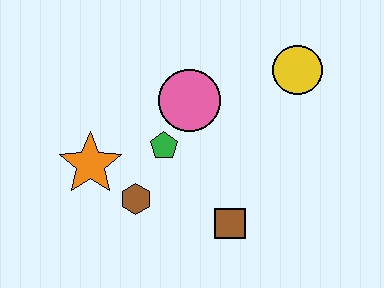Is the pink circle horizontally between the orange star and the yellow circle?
Yes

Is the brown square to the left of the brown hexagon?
No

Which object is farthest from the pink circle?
The brown square is farthest from the pink circle.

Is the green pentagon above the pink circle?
No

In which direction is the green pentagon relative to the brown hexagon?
The green pentagon is above the brown hexagon.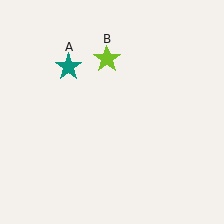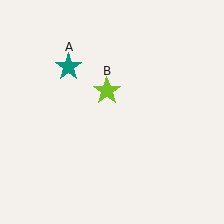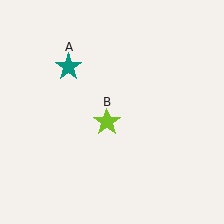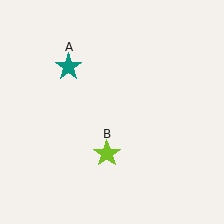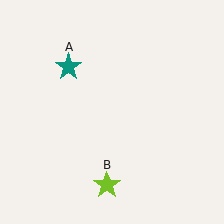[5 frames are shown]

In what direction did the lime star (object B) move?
The lime star (object B) moved down.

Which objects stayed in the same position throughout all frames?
Teal star (object A) remained stationary.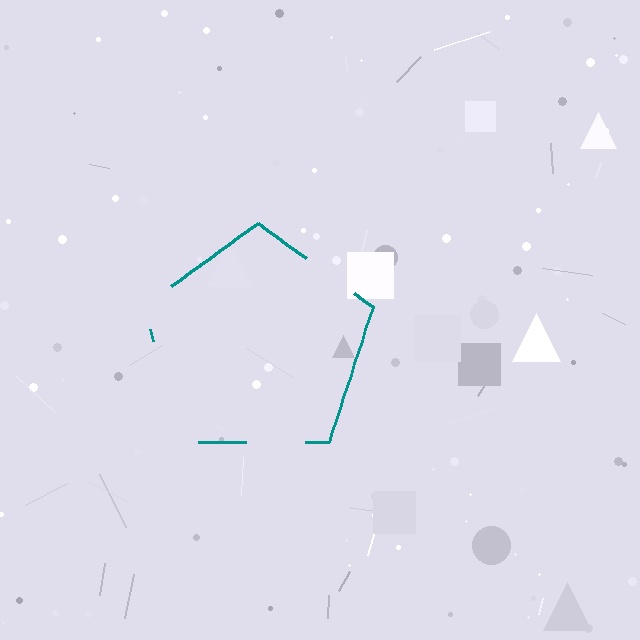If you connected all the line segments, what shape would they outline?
They would outline a pentagon.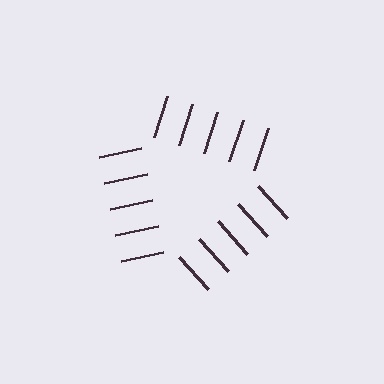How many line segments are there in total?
15 — 5 along each of the 3 edges.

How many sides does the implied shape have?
3 sides — the line-ends trace a triangle.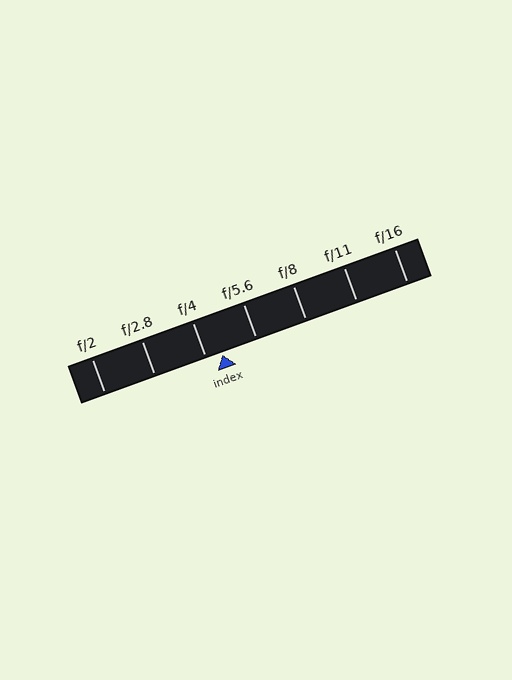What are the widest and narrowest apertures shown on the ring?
The widest aperture shown is f/2 and the narrowest is f/16.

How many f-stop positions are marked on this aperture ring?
There are 7 f-stop positions marked.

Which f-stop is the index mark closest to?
The index mark is closest to f/4.